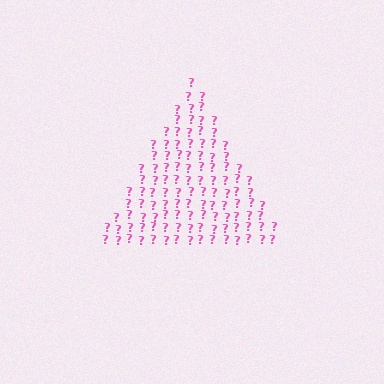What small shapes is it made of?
It is made of small question marks.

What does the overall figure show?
The overall figure shows a triangle.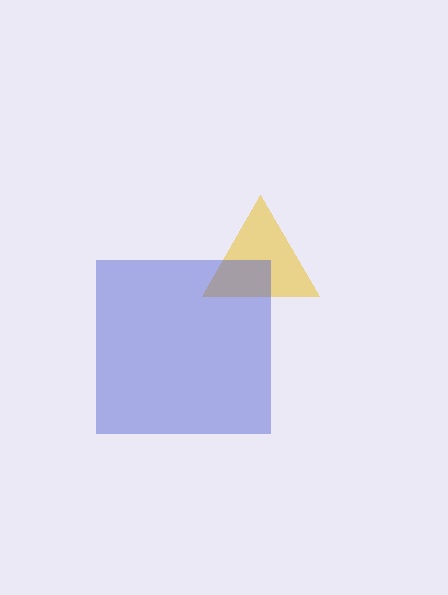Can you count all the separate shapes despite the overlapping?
Yes, there are 2 separate shapes.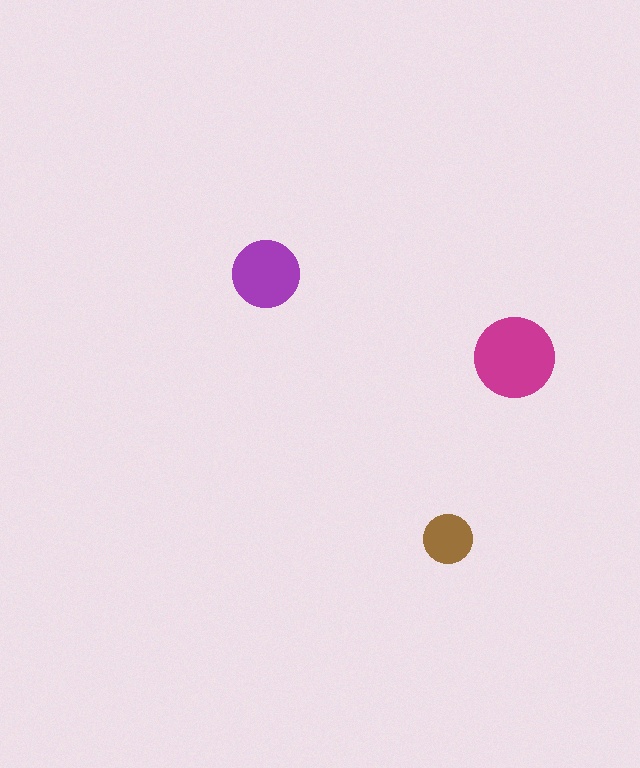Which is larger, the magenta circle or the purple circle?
The magenta one.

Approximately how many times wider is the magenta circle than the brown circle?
About 1.5 times wider.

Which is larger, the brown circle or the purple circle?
The purple one.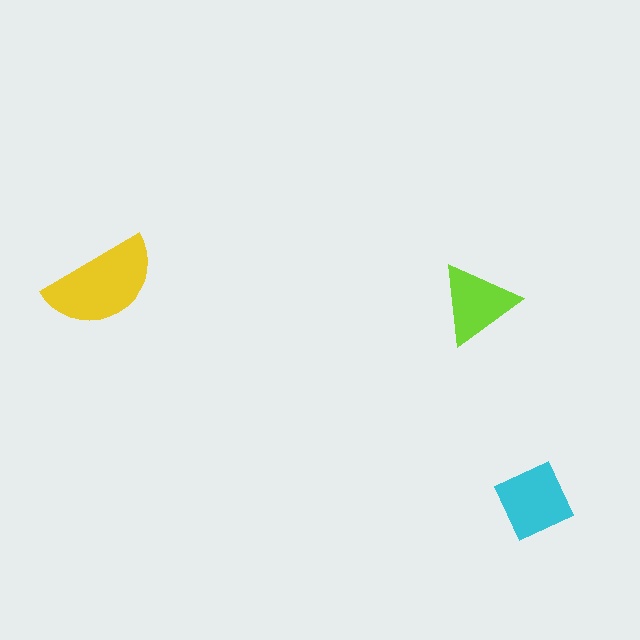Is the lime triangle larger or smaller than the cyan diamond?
Smaller.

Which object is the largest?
The yellow semicircle.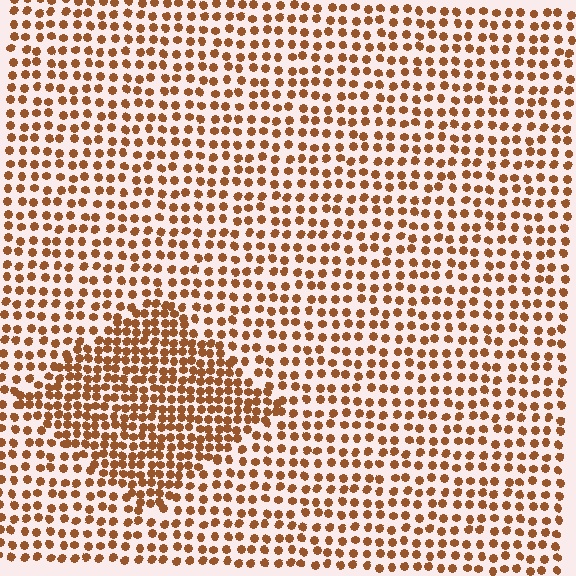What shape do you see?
I see a diamond.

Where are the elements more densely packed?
The elements are more densely packed inside the diamond boundary.